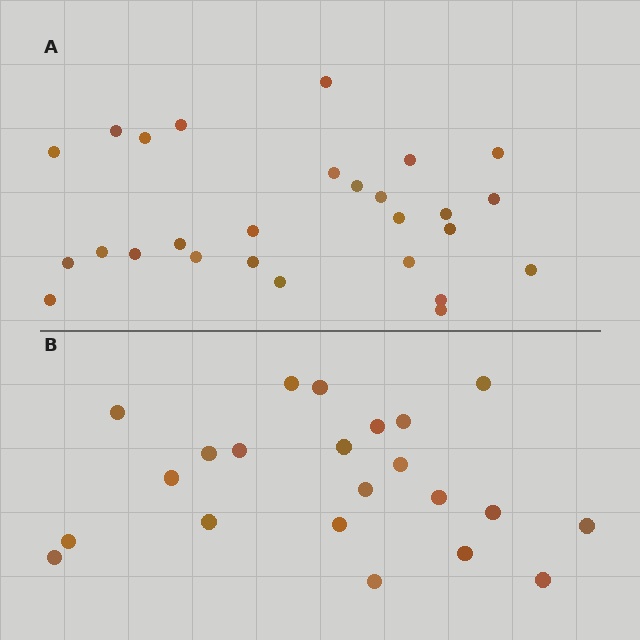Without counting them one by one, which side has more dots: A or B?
Region A (the top region) has more dots.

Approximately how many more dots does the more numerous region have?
Region A has about 5 more dots than region B.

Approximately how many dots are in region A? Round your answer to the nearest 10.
About 30 dots. (The exact count is 27, which rounds to 30.)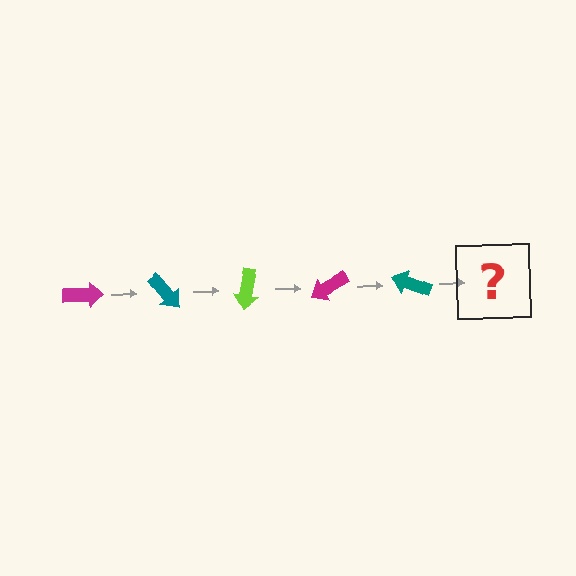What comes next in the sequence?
The next element should be a lime arrow, rotated 250 degrees from the start.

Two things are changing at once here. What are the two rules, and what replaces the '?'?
The two rules are that it rotates 50 degrees each step and the color cycles through magenta, teal, and lime. The '?' should be a lime arrow, rotated 250 degrees from the start.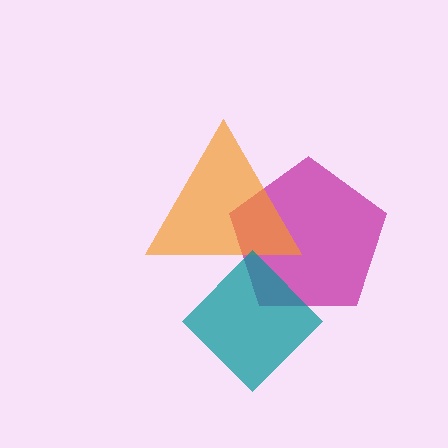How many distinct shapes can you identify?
There are 3 distinct shapes: a magenta pentagon, an orange triangle, a teal diamond.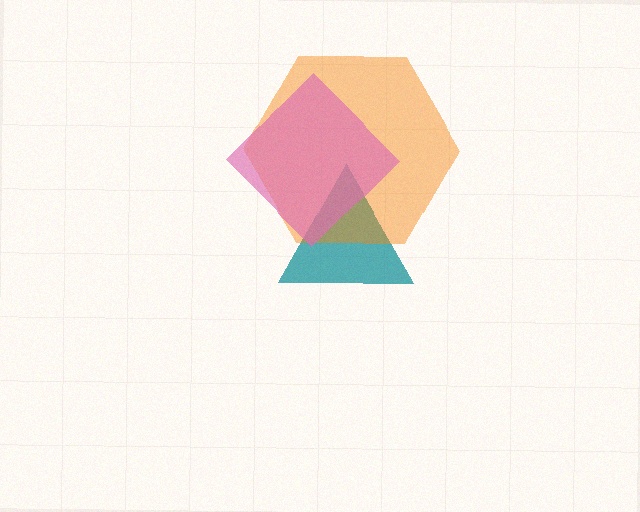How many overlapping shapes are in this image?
There are 3 overlapping shapes in the image.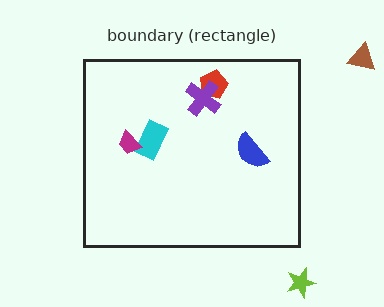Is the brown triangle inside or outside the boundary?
Outside.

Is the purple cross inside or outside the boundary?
Inside.